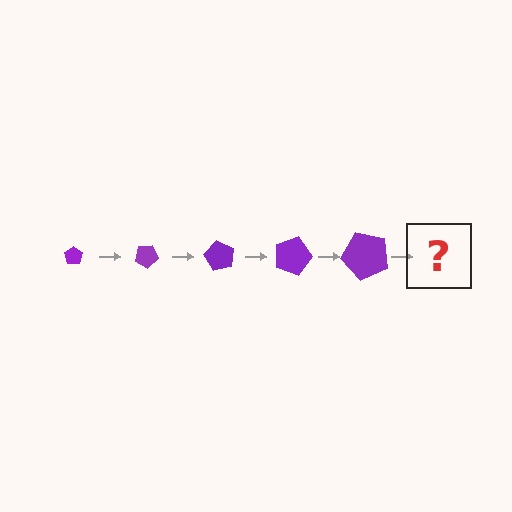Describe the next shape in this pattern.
It should be a pentagon, larger than the previous one and rotated 150 degrees from the start.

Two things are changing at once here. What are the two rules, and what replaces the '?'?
The two rules are that the pentagon grows larger each step and it rotates 30 degrees each step. The '?' should be a pentagon, larger than the previous one and rotated 150 degrees from the start.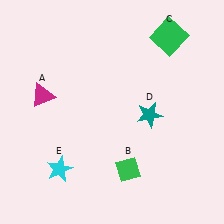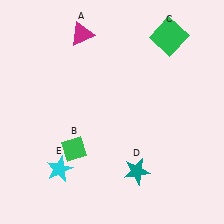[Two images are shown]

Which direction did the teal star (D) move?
The teal star (D) moved down.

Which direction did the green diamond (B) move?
The green diamond (B) moved left.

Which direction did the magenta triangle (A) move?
The magenta triangle (A) moved up.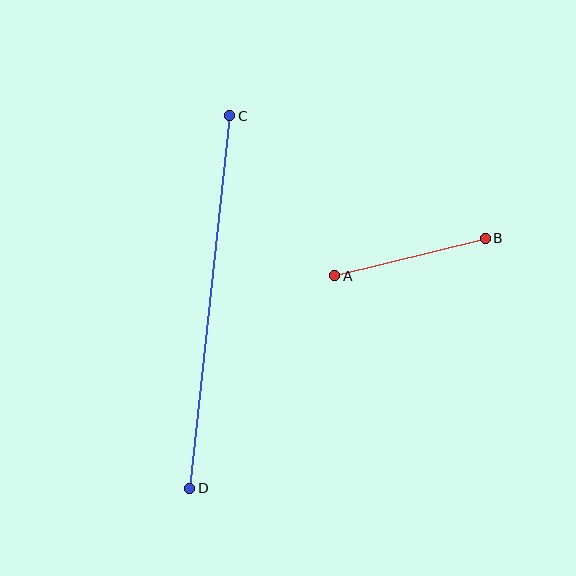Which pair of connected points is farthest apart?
Points C and D are farthest apart.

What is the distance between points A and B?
The distance is approximately 155 pixels.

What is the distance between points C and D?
The distance is approximately 374 pixels.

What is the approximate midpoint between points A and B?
The midpoint is at approximately (410, 257) pixels.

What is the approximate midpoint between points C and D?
The midpoint is at approximately (210, 302) pixels.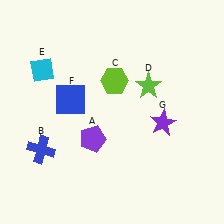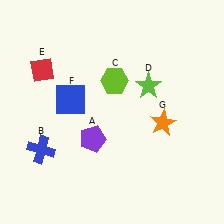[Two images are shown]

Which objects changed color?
E changed from cyan to red. G changed from purple to orange.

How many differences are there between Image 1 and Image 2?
There are 2 differences between the two images.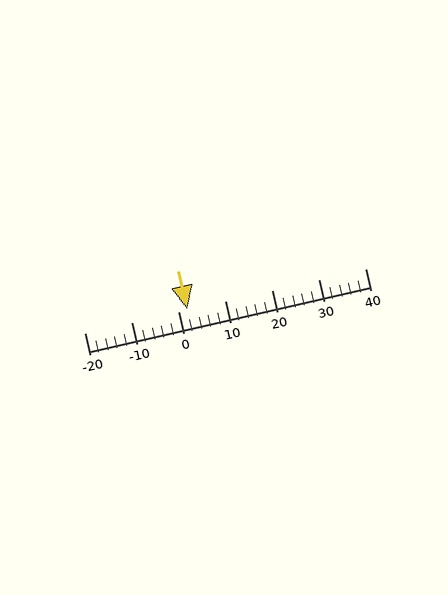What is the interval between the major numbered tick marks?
The major tick marks are spaced 10 units apart.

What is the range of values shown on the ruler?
The ruler shows values from -20 to 40.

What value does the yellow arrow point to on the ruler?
The yellow arrow points to approximately 2.